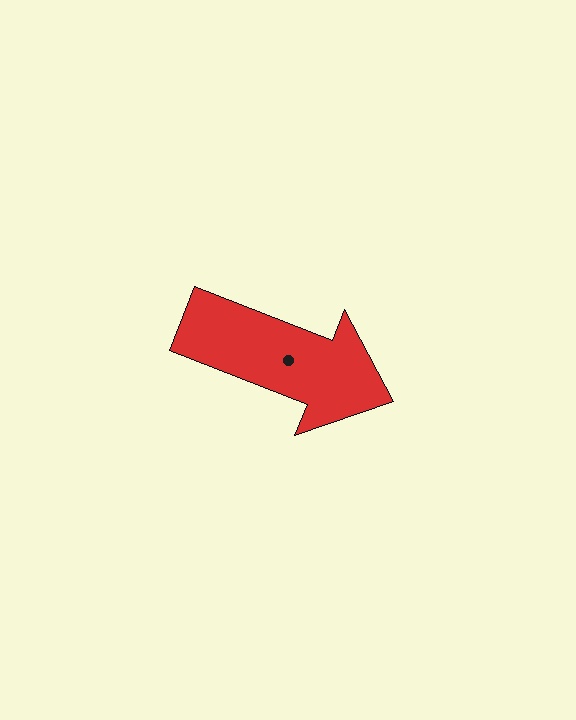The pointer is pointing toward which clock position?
Roughly 4 o'clock.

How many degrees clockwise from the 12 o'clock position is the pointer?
Approximately 112 degrees.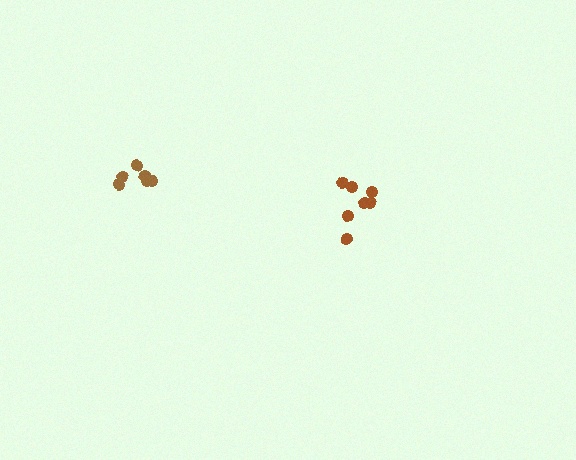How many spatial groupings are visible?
There are 2 spatial groupings.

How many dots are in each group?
Group 1: 7 dots, Group 2: 6 dots (13 total).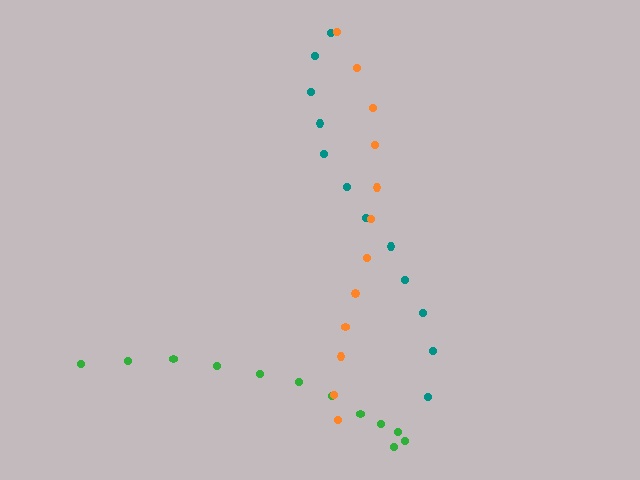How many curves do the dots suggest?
There are 3 distinct paths.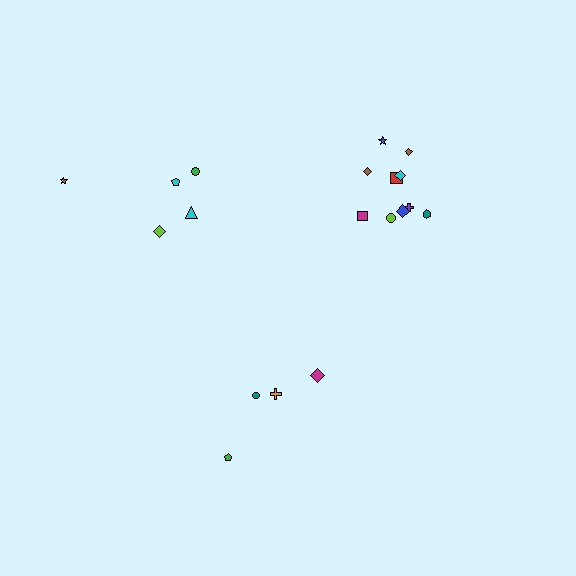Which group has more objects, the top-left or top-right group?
The top-right group.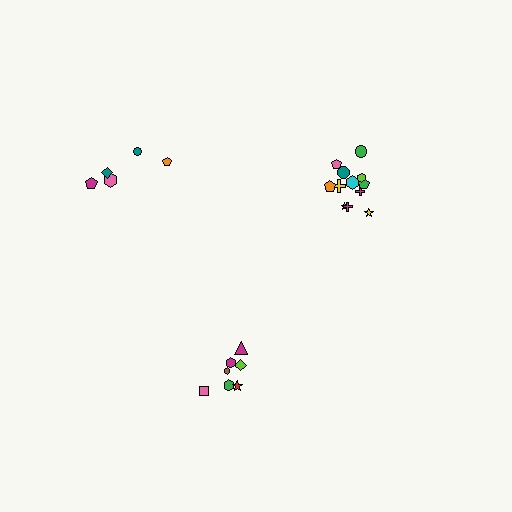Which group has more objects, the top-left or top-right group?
The top-right group.